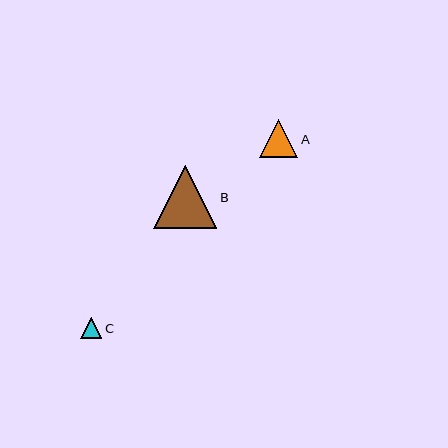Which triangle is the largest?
Triangle B is the largest with a size of approximately 63 pixels.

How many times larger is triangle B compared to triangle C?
Triangle B is approximately 2.9 times the size of triangle C.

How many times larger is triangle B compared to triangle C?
Triangle B is approximately 2.9 times the size of triangle C.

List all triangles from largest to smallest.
From largest to smallest: B, A, C.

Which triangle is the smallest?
Triangle C is the smallest with a size of approximately 22 pixels.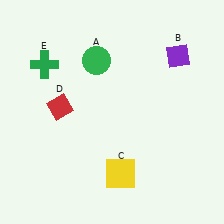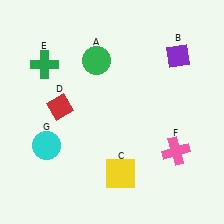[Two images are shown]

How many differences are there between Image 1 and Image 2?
There are 2 differences between the two images.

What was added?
A pink cross (F), a cyan circle (G) were added in Image 2.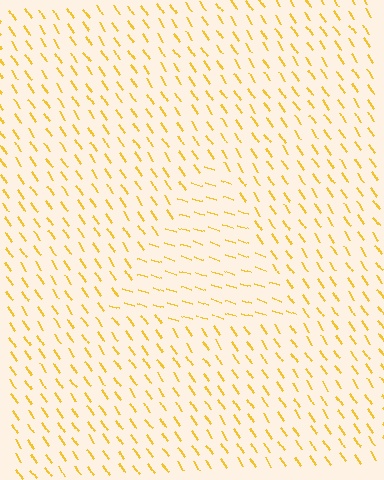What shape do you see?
I see a triangle.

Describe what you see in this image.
The image is filled with small yellow line segments. A triangle region in the image has lines oriented differently from the surrounding lines, creating a visible texture boundary.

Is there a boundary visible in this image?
Yes, there is a texture boundary formed by a change in line orientation.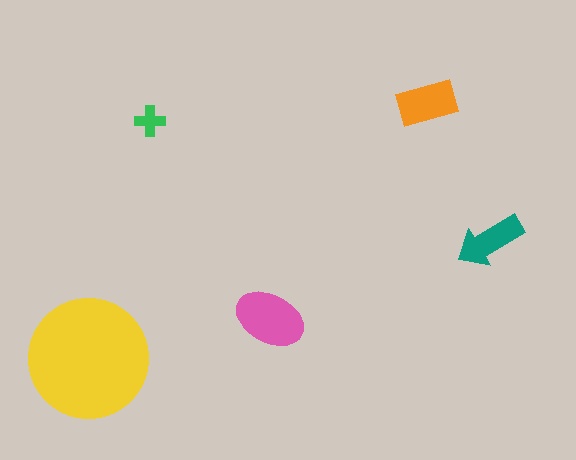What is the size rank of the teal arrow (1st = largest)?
4th.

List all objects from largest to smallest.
The yellow circle, the pink ellipse, the orange rectangle, the teal arrow, the green cross.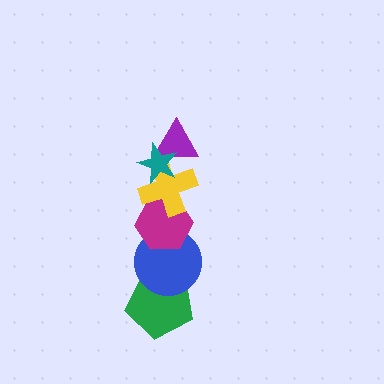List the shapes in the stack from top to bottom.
From top to bottom: the teal star, the purple triangle, the yellow cross, the magenta hexagon, the blue circle, the green pentagon.